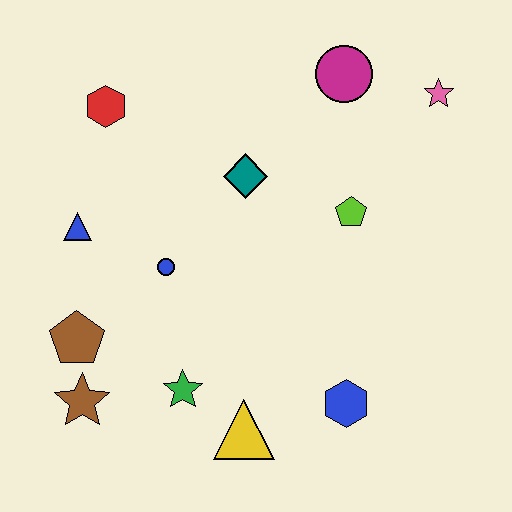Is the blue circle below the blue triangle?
Yes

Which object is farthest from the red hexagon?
The blue hexagon is farthest from the red hexagon.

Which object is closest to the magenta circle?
The pink star is closest to the magenta circle.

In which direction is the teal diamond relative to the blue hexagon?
The teal diamond is above the blue hexagon.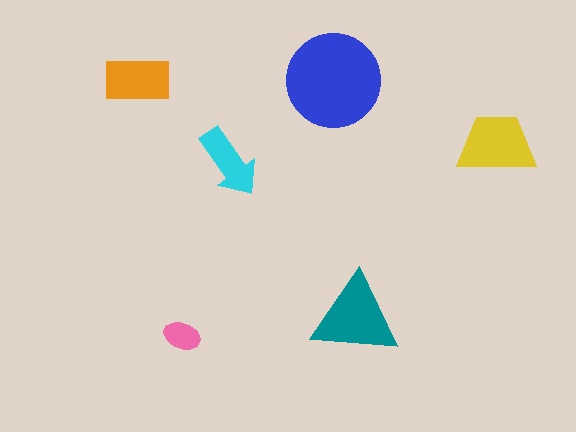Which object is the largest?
The blue circle.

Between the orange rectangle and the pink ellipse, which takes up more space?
The orange rectangle.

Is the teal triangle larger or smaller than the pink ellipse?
Larger.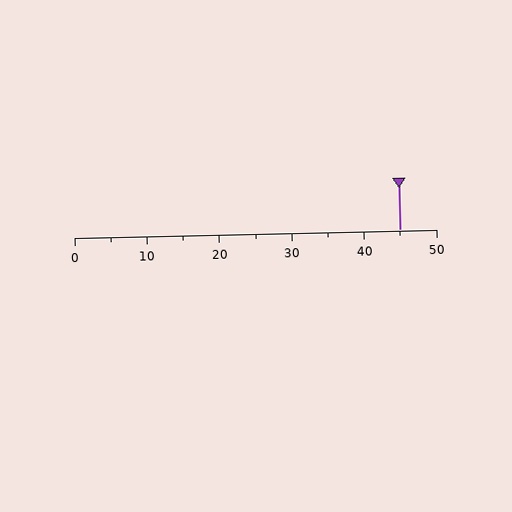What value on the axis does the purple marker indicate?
The marker indicates approximately 45.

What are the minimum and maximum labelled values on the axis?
The axis runs from 0 to 50.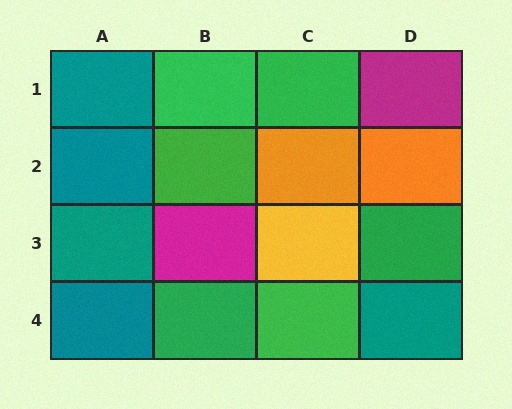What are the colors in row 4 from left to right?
Teal, green, green, teal.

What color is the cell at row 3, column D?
Green.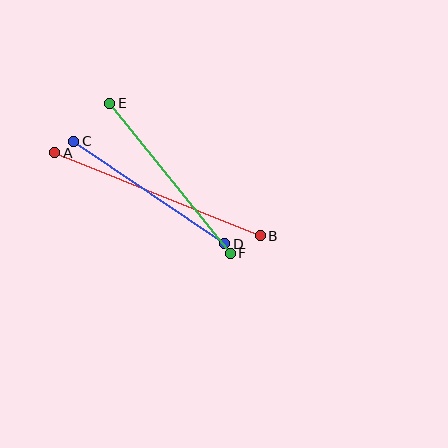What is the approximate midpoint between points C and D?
The midpoint is at approximately (149, 192) pixels.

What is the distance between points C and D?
The distance is approximately 183 pixels.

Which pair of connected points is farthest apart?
Points A and B are farthest apart.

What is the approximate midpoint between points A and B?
The midpoint is at approximately (157, 194) pixels.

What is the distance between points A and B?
The distance is approximately 222 pixels.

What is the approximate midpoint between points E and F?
The midpoint is at approximately (170, 178) pixels.